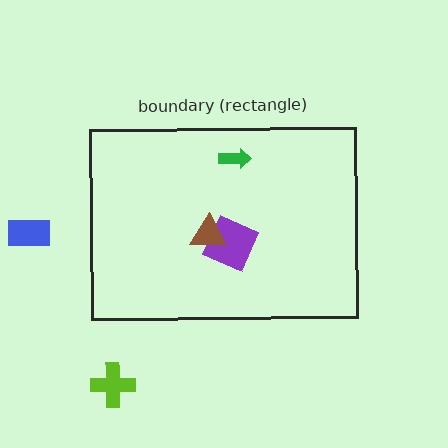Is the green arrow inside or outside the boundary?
Inside.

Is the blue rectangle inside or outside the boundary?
Outside.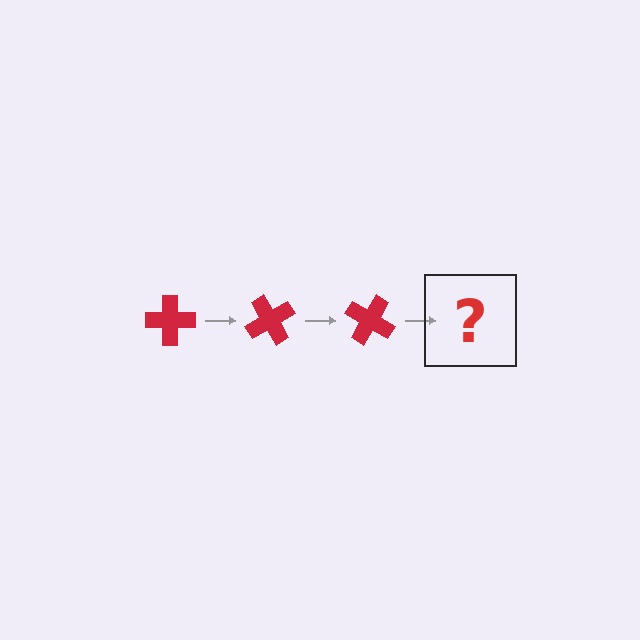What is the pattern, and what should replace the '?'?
The pattern is that the cross rotates 60 degrees each step. The '?' should be a red cross rotated 180 degrees.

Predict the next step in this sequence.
The next step is a red cross rotated 180 degrees.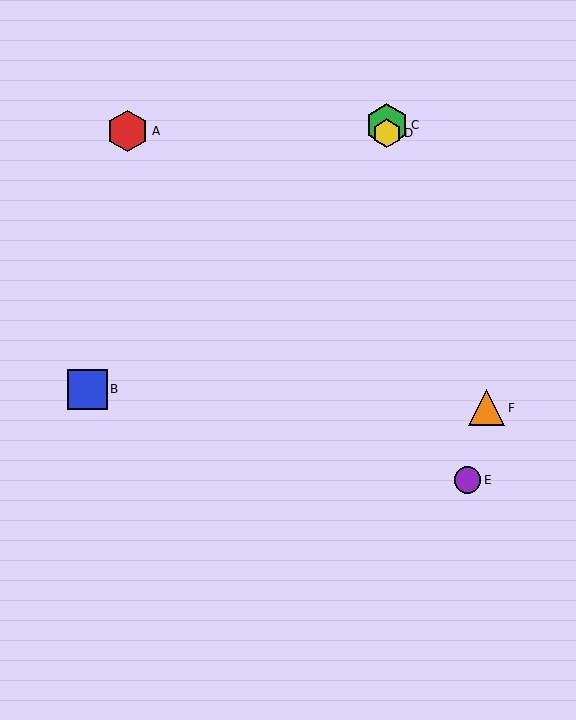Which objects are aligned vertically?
Objects C, D are aligned vertically.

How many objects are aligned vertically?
2 objects (C, D) are aligned vertically.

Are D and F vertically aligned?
No, D is at x≈387 and F is at x≈487.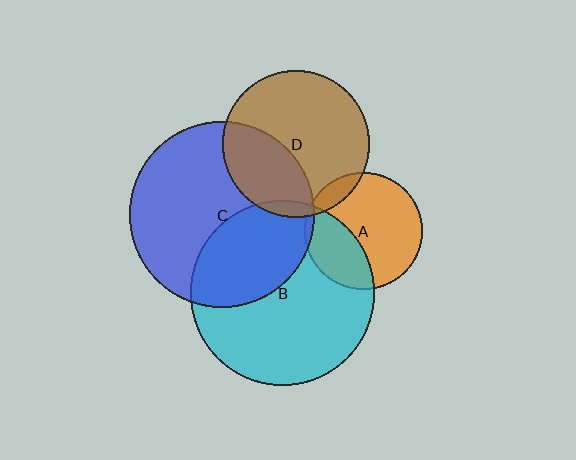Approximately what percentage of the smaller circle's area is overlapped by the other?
Approximately 35%.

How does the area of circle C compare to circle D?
Approximately 1.6 times.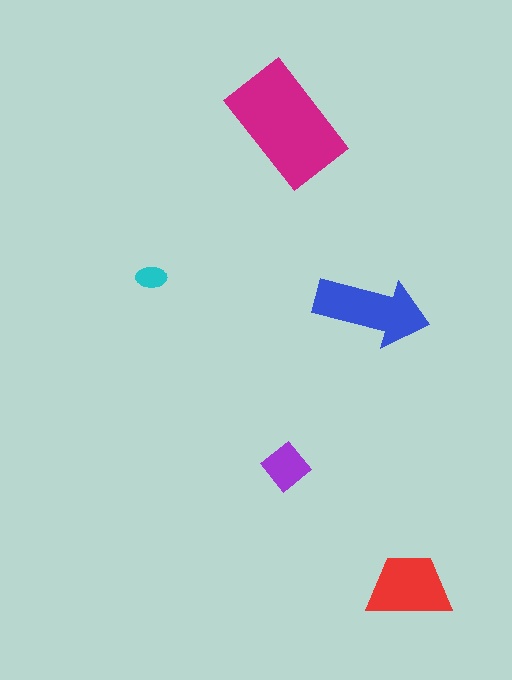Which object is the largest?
The magenta rectangle.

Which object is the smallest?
The cyan ellipse.